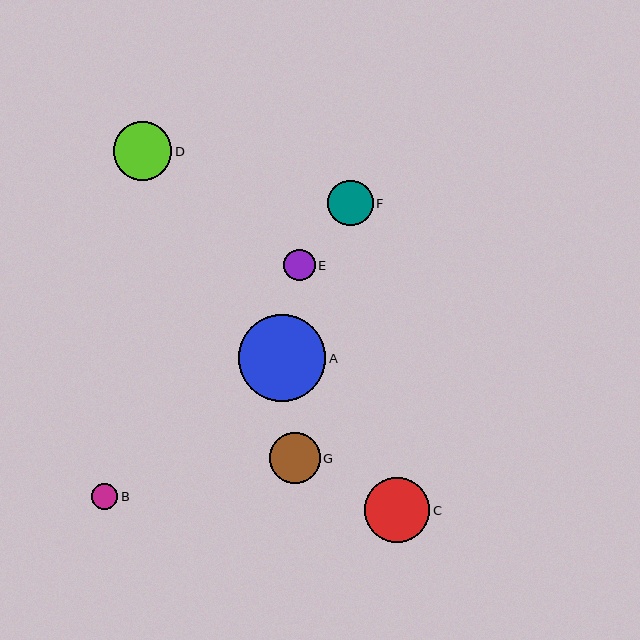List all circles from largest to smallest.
From largest to smallest: A, C, D, G, F, E, B.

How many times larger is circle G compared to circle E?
Circle G is approximately 1.6 times the size of circle E.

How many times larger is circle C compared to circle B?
Circle C is approximately 2.5 times the size of circle B.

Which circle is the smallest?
Circle B is the smallest with a size of approximately 26 pixels.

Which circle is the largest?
Circle A is the largest with a size of approximately 87 pixels.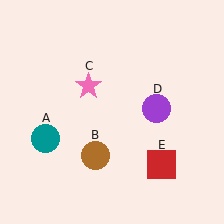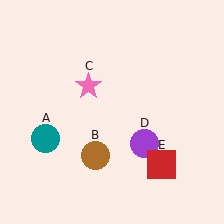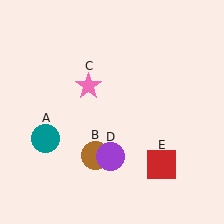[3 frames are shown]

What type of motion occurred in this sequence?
The purple circle (object D) rotated clockwise around the center of the scene.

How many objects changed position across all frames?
1 object changed position: purple circle (object D).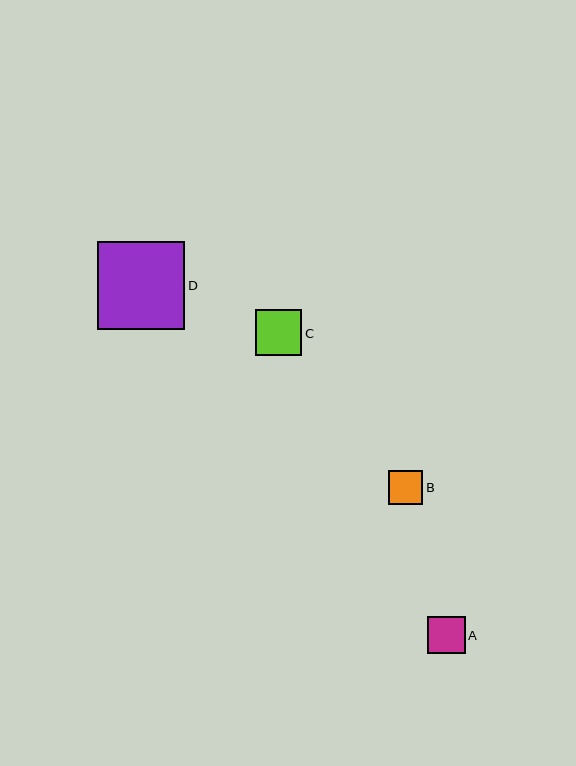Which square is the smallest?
Square B is the smallest with a size of approximately 34 pixels.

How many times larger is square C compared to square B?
Square C is approximately 1.4 times the size of square B.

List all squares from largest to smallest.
From largest to smallest: D, C, A, B.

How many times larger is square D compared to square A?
Square D is approximately 2.4 times the size of square A.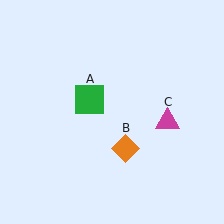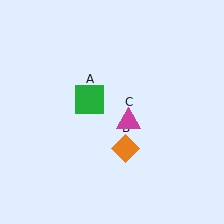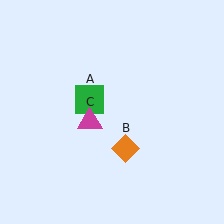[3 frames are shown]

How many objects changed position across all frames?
1 object changed position: magenta triangle (object C).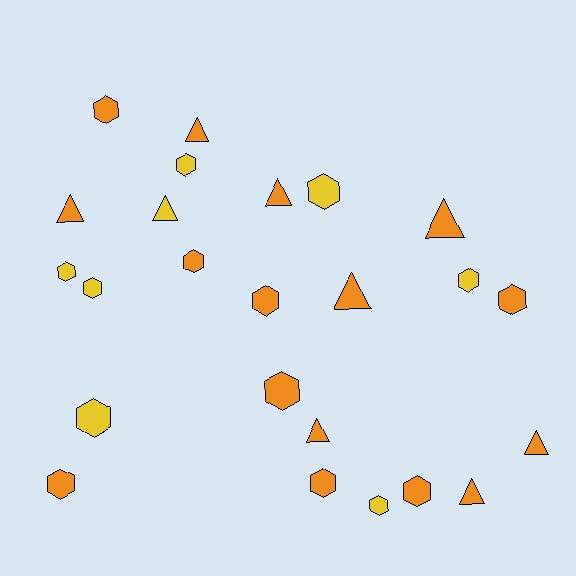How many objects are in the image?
There are 24 objects.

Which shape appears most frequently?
Hexagon, with 15 objects.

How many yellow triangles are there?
There is 1 yellow triangle.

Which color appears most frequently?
Orange, with 16 objects.